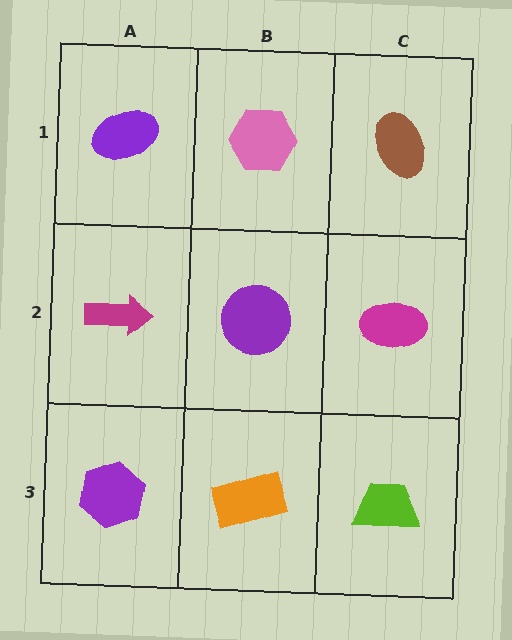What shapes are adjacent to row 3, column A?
A magenta arrow (row 2, column A), an orange rectangle (row 3, column B).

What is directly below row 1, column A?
A magenta arrow.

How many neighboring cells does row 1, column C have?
2.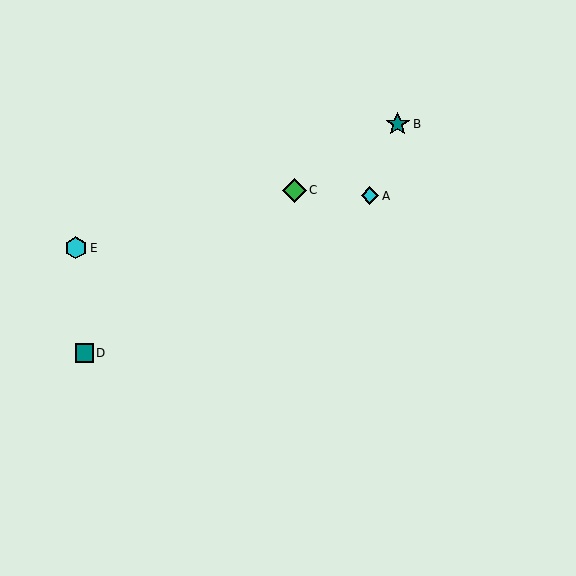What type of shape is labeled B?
Shape B is a teal star.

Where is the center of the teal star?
The center of the teal star is at (398, 124).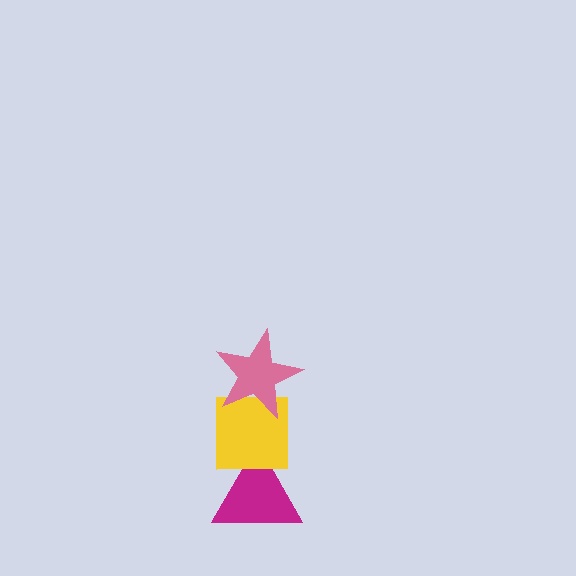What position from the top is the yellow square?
The yellow square is 2nd from the top.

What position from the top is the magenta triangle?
The magenta triangle is 3rd from the top.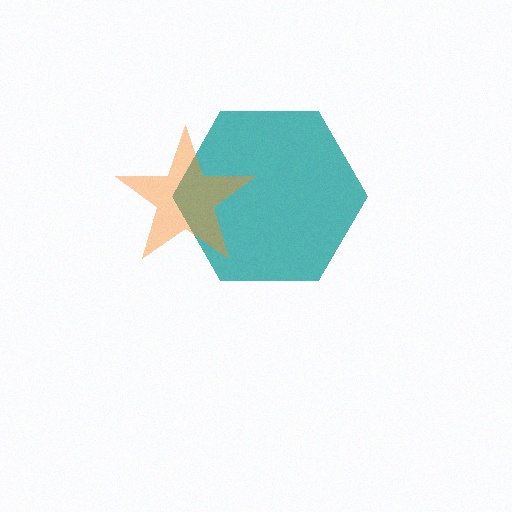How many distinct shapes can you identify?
There are 2 distinct shapes: a teal hexagon, an orange star.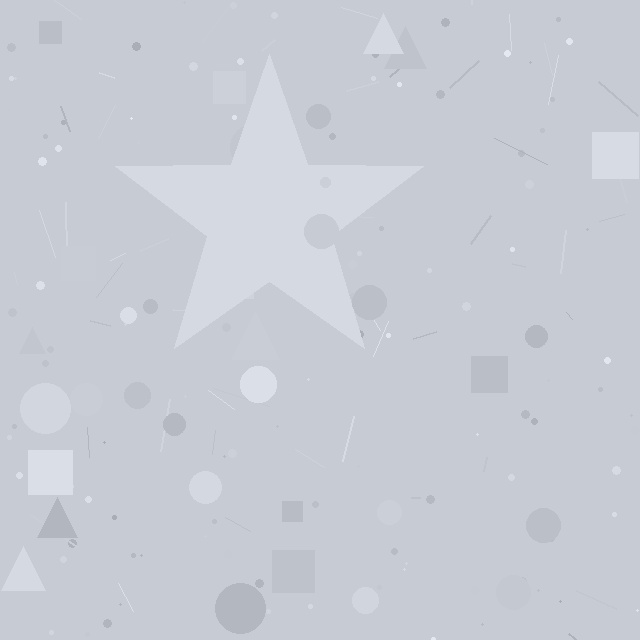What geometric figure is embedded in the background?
A star is embedded in the background.